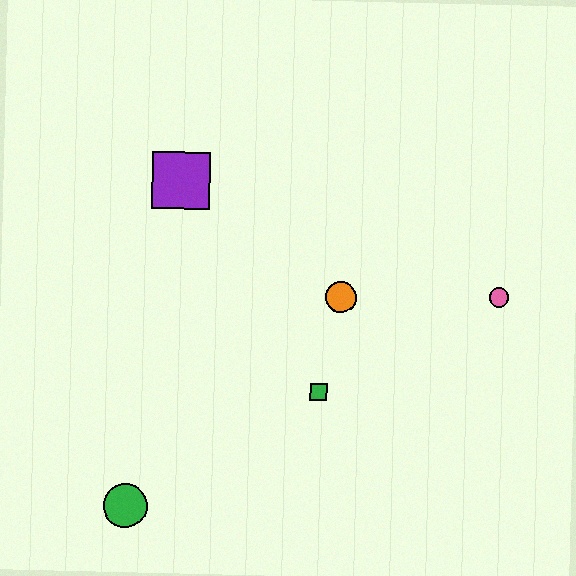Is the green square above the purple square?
No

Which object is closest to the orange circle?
The green square is closest to the orange circle.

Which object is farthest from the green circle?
The pink circle is farthest from the green circle.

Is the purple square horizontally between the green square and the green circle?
Yes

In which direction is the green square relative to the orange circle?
The green square is below the orange circle.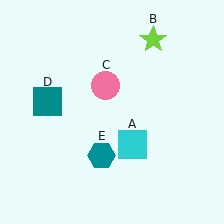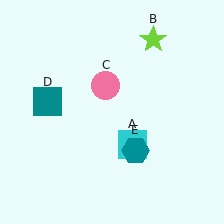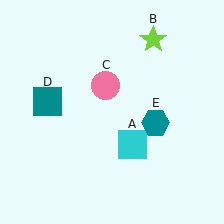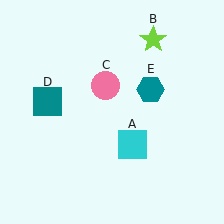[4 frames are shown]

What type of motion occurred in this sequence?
The teal hexagon (object E) rotated counterclockwise around the center of the scene.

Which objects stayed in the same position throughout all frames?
Cyan square (object A) and lime star (object B) and pink circle (object C) and teal square (object D) remained stationary.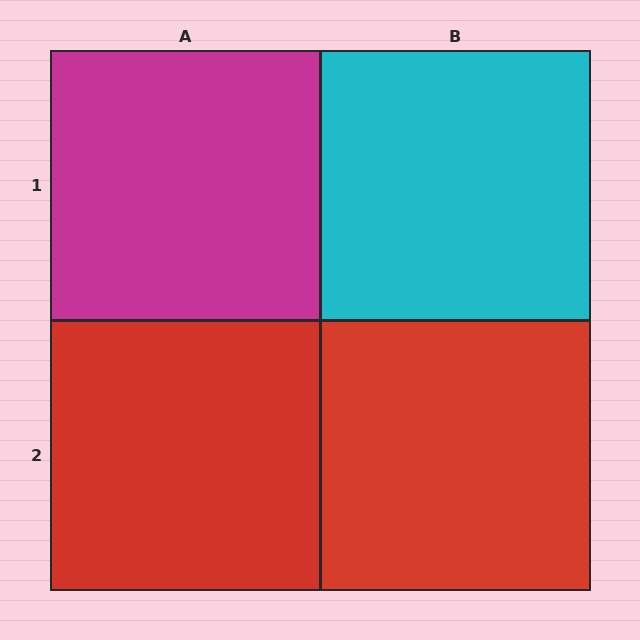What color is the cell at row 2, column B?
Red.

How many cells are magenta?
1 cell is magenta.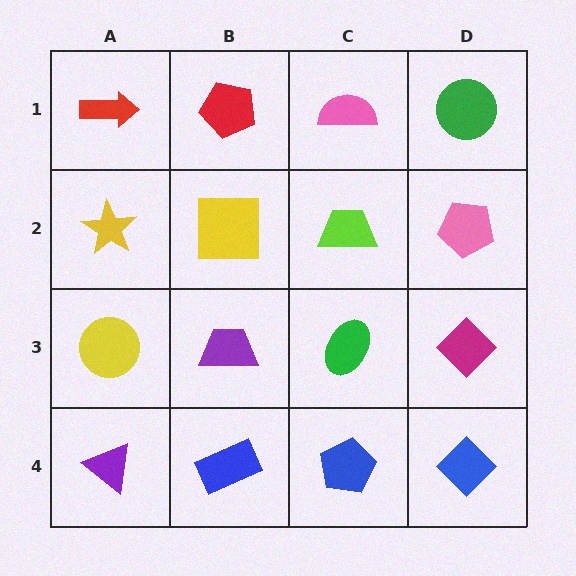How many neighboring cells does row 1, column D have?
2.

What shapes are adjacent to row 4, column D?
A magenta diamond (row 3, column D), a blue pentagon (row 4, column C).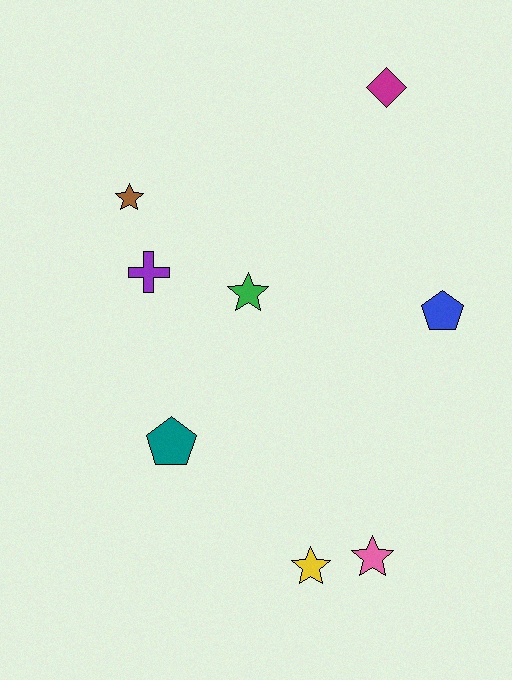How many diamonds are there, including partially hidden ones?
There is 1 diamond.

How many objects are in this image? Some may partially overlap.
There are 8 objects.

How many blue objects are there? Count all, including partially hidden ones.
There is 1 blue object.